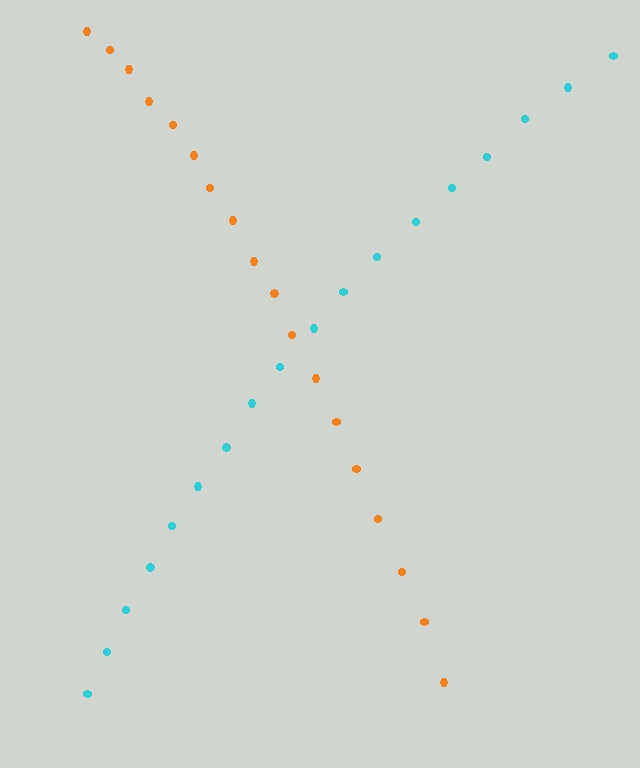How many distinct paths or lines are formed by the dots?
There are 2 distinct paths.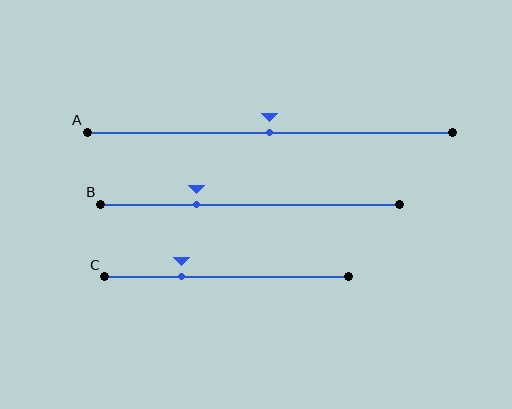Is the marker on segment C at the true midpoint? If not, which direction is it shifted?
No, the marker on segment C is shifted to the left by about 19% of the segment length.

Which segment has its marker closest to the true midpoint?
Segment A has its marker closest to the true midpoint.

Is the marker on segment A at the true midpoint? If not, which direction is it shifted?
Yes, the marker on segment A is at the true midpoint.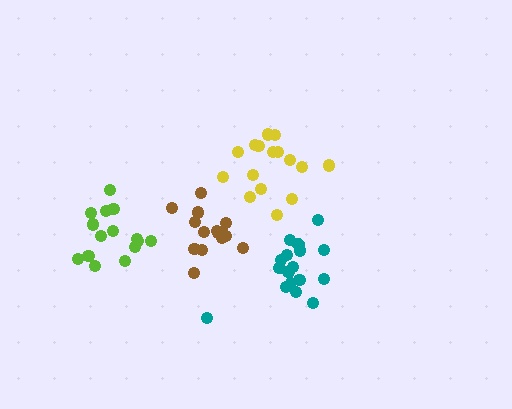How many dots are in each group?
Group 1: 15 dots, Group 2: 17 dots, Group 3: 15 dots, Group 4: 16 dots (63 total).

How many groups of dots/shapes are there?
There are 4 groups.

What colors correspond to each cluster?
The clusters are colored: lime, teal, brown, yellow.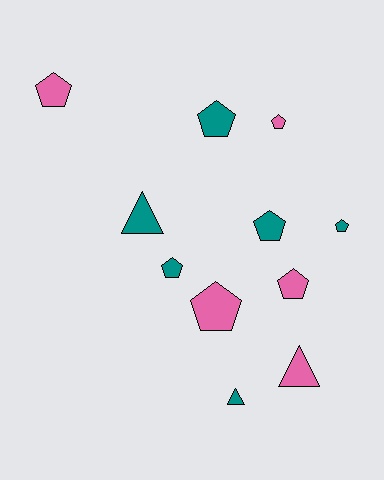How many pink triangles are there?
There is 1 pink triangle.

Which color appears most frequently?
Teal, with 6 objects.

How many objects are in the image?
There are 11 objects.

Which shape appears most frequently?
Pentagon, with 8 objects.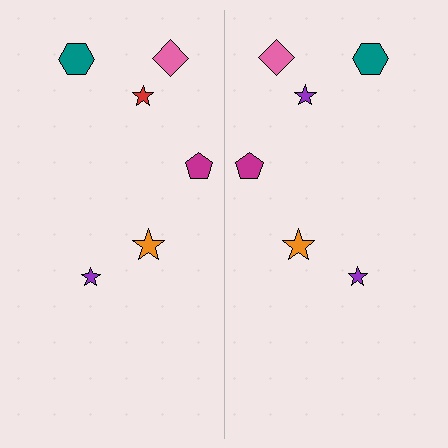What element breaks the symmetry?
The purple star on the right side breaks the symmetry — its mirror counterpart is red.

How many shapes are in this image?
There are 12 shapes in this image.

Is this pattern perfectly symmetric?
No, the pattern is not perfectly symmetric. The purple star on the right side breaks the symmetry — its mirror counterpart is red.